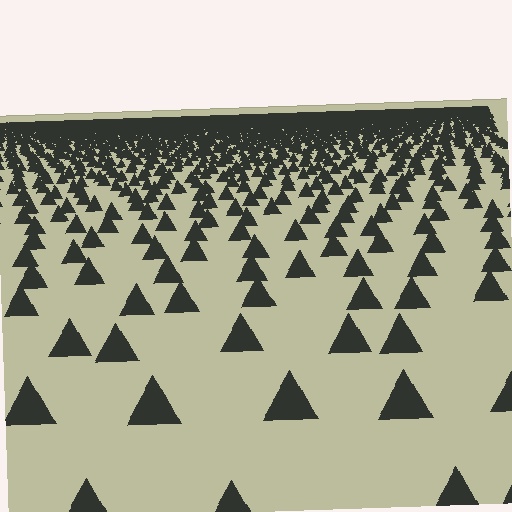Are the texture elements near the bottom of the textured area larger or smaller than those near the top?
Larger. Near the bottom, elements are closer to the viewer and appear at a bigger on-screen size.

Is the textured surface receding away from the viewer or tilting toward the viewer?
The surface is receding away from the viewer. Texture elements get smaller and denser toward the top.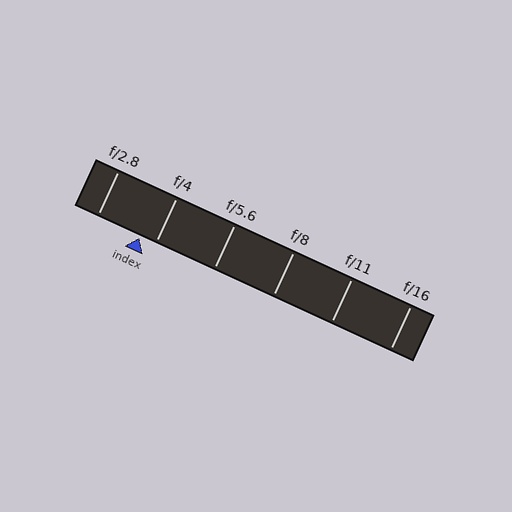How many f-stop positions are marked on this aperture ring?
There are 6 f-stop positions marked.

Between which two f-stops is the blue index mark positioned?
The index mark is between f/2.8 and f/4.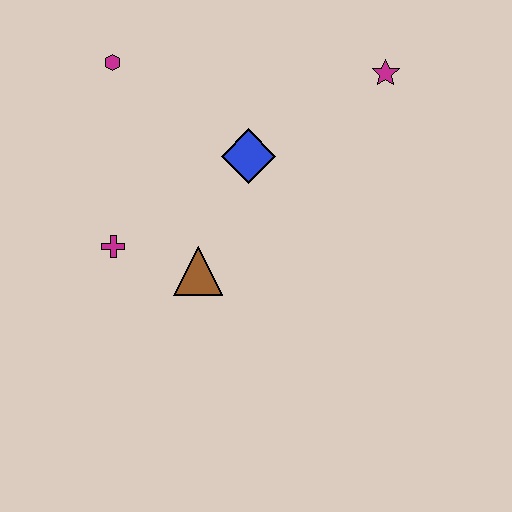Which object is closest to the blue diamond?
The brown triangle is closest to the blue diamond.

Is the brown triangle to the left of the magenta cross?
No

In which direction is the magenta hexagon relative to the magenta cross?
The magenta hexagon is above the magenta cross.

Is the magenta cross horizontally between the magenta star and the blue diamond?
No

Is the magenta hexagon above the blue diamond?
Yes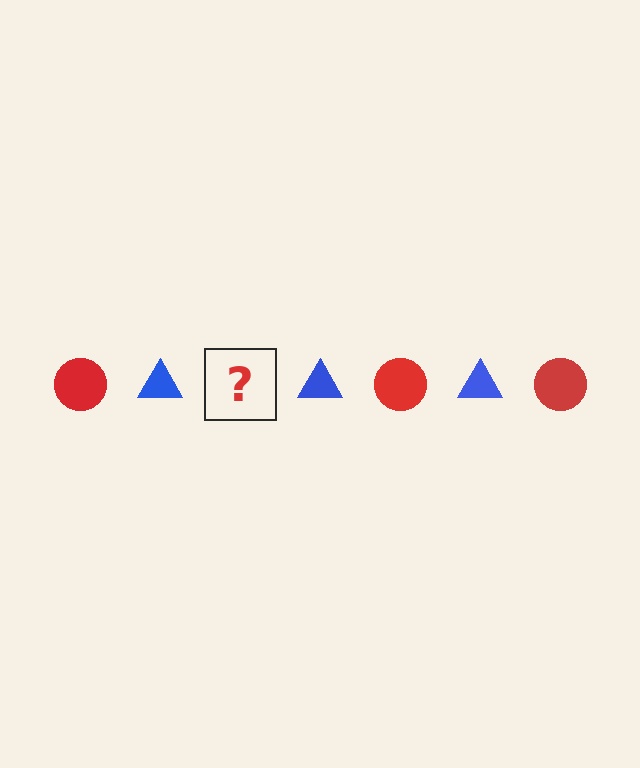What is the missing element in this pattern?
The missing element is a red circle.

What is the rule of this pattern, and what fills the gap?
The rule is that the pattern alternates between red circle and blue triangle. The gap should be filled with a red circle.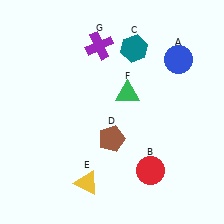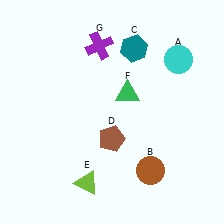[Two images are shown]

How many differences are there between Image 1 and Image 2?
There are 3 differences between the two images.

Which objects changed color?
A changed from blue to cyan. B changed from red to brown. E changed from yellow to lime.